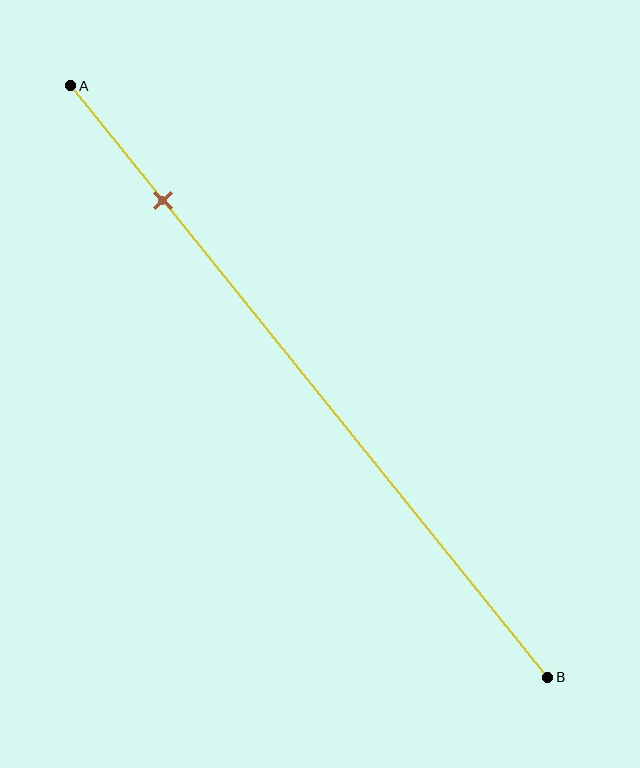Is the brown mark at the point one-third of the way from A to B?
No, the mark is at about 20% from A, not at the 33% one-third point.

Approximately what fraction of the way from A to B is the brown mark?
The brown mark is approximately 20% of the way from A to B.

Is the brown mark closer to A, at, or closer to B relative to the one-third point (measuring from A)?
The brown mark is closer to point A than the one-third point of segment AB.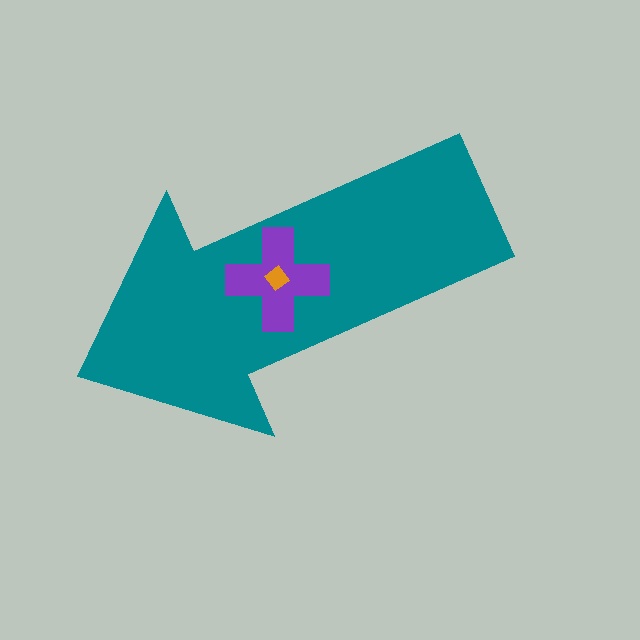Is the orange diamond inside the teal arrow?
Yes.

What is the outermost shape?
The teal arrow.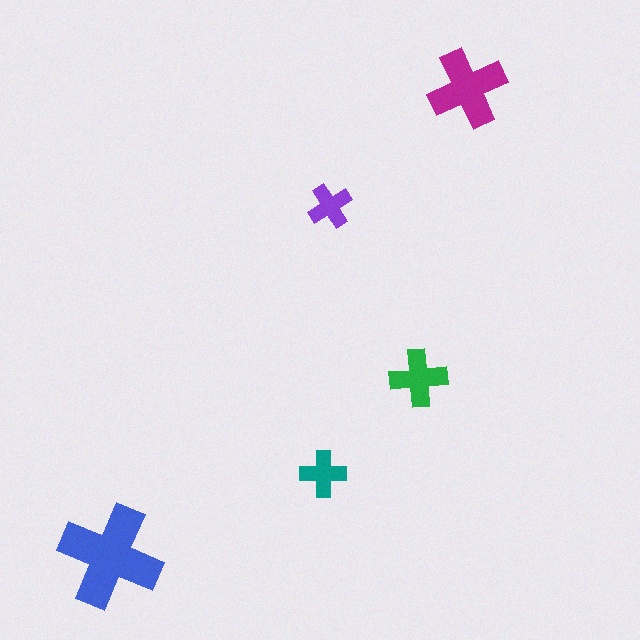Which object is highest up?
The magenta cross is topmost.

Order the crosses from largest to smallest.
the blue one, the magenta one, the green one, the teal one, the purple one.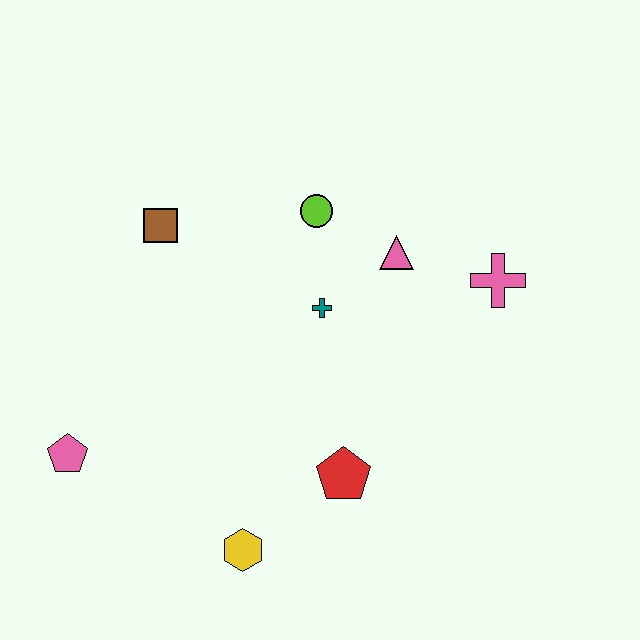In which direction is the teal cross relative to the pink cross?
The teal cross is to the left of the pink cross.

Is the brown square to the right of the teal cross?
No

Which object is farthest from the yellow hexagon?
The pink cross is farthest from the yellow hexagon.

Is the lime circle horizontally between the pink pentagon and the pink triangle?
Yes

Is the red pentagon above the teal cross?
No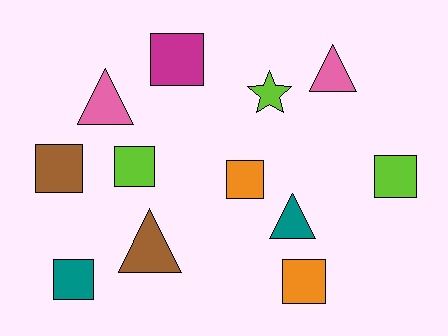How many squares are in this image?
There are 7 squares.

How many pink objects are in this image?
There are 2 pink objects.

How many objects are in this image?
There are 12 objects.